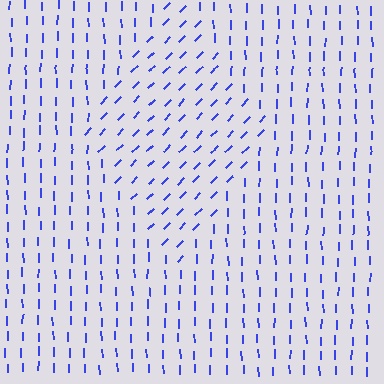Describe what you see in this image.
The image is filled with small blue line segments. A diamond region in the image has lines oriented differently from the surrounding lines, creating a visible texture boundary.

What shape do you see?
I see a diamond.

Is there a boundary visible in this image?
Yes, there is a texture boundary formed by a change in line orientation.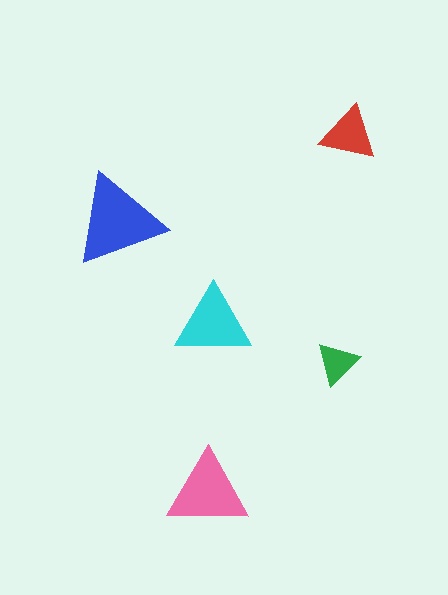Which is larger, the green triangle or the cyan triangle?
The cyan one.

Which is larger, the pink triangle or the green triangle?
The pink one.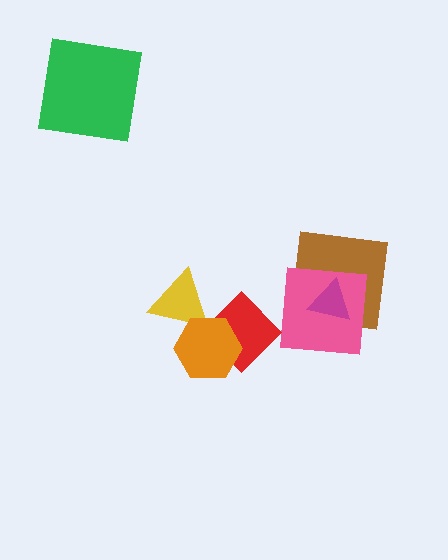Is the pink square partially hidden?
Yes, it is partially covered by another shape.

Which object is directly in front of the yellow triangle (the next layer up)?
The red diamond is directly in front of the yellow triangle.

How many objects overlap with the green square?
0 objects overlap with the green square.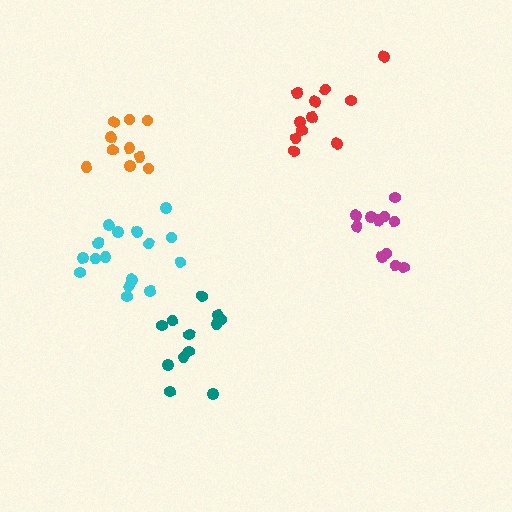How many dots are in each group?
Group 1: 11 dots, Group 2: 10 dots, Group 3: 11 dots, Group 4: 16 dots, Group 5: 12 dots (60 total).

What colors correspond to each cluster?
The clusters are colored: magenta, orange, red, cyan, teal.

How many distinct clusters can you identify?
There are 5 distinct clusters.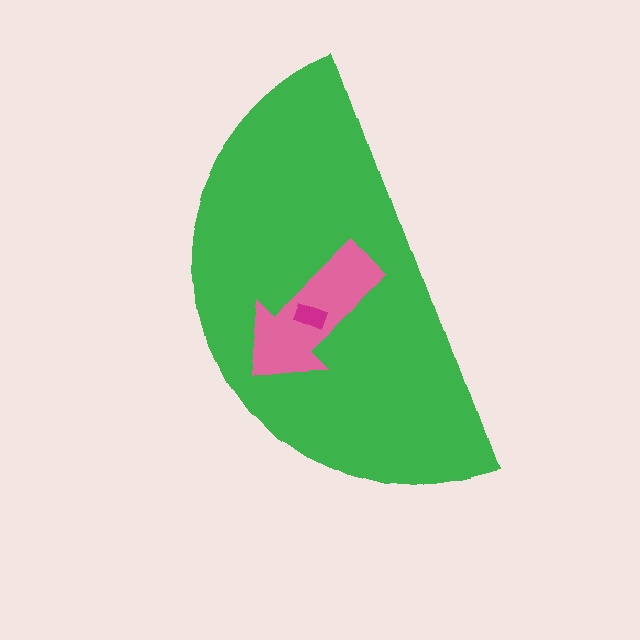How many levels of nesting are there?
3.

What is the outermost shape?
The green semicircle.